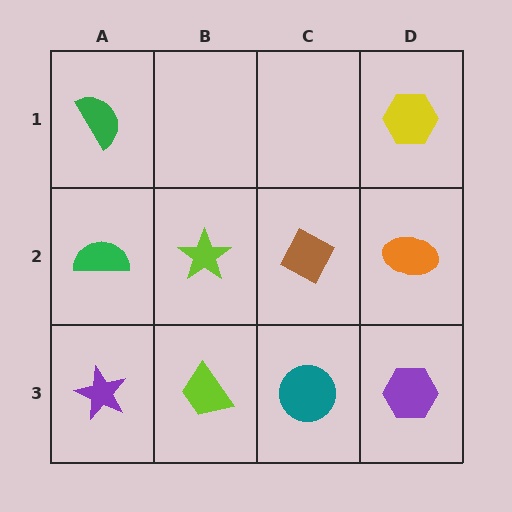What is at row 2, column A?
A green semicircle.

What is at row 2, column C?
A brown diamond.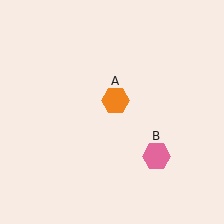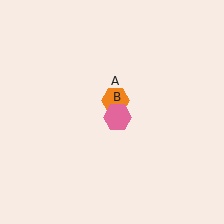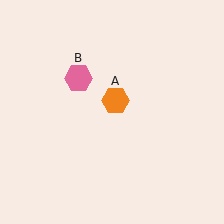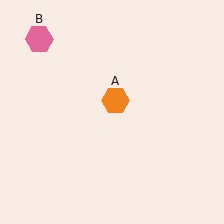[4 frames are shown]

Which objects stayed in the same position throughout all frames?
Orange hexagon (object A) remained stationary.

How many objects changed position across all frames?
1 object changed position: pink hexagon (object B).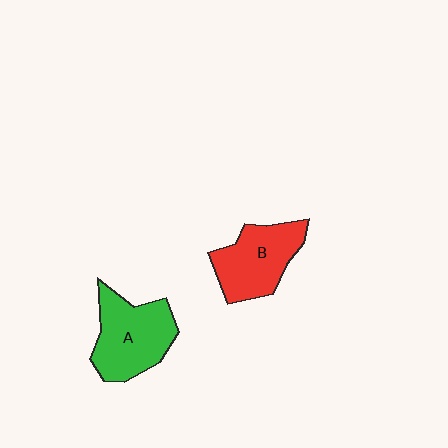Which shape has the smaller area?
Shape B (red).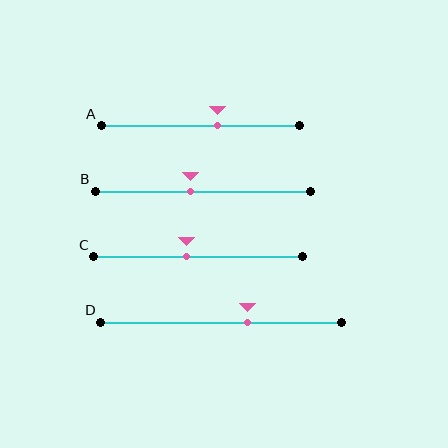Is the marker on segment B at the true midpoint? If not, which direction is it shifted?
No, the marker on segment B is shifted to the left by about 5% of the segment length.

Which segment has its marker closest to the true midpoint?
Segment B has its marker closest to the true midpoint.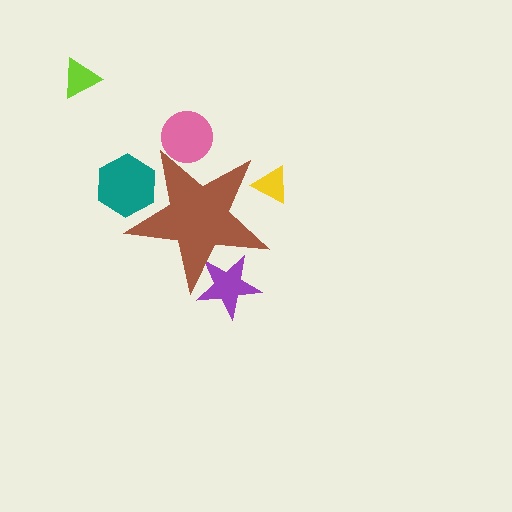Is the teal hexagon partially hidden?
Yes, the teal hexagon is partially hidden behind the brown star.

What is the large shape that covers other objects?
A brown star.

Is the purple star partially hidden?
Yes, the purple star is partially hidden behind the brown star.